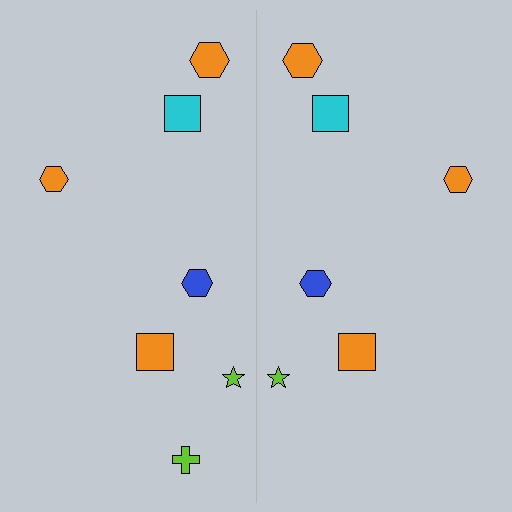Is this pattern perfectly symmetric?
No, the pattern is not perfectly symmetric. A lime cross is missing from the right side.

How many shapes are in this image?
There are 13 shapes in this image.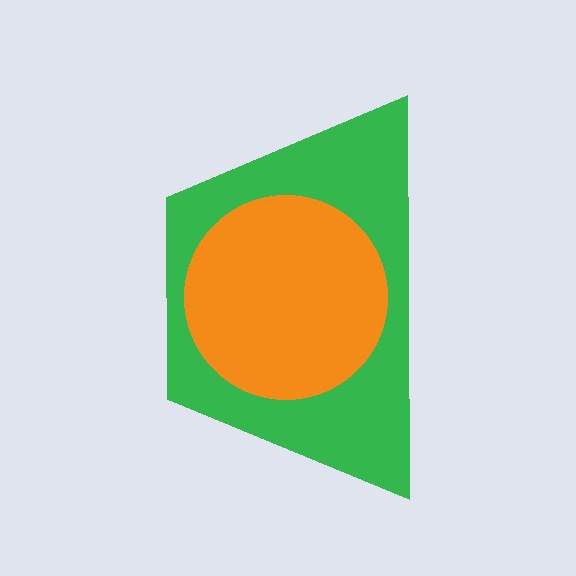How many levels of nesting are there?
2.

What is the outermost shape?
The green trapezoid.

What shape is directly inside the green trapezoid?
The orange circle.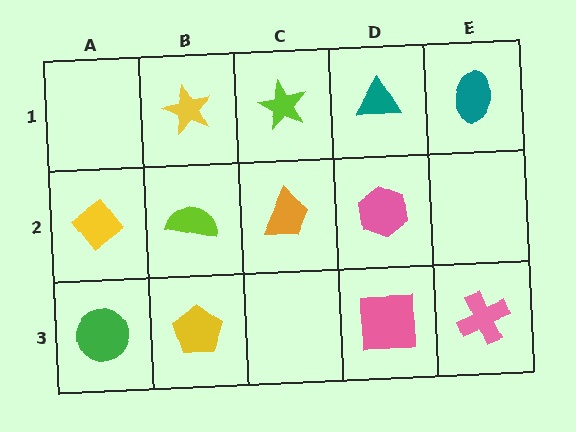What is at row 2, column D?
A pink hexagon.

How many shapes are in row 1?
4 shapes.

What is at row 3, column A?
A green circle.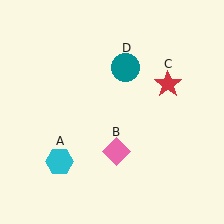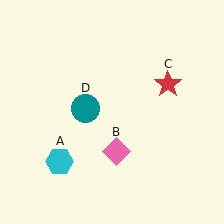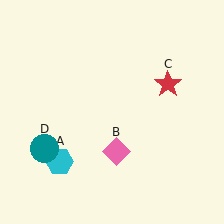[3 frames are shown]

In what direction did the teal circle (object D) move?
The teal circle (object D) moved down and to the left.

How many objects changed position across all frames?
1 object changed position: teal circle (object D).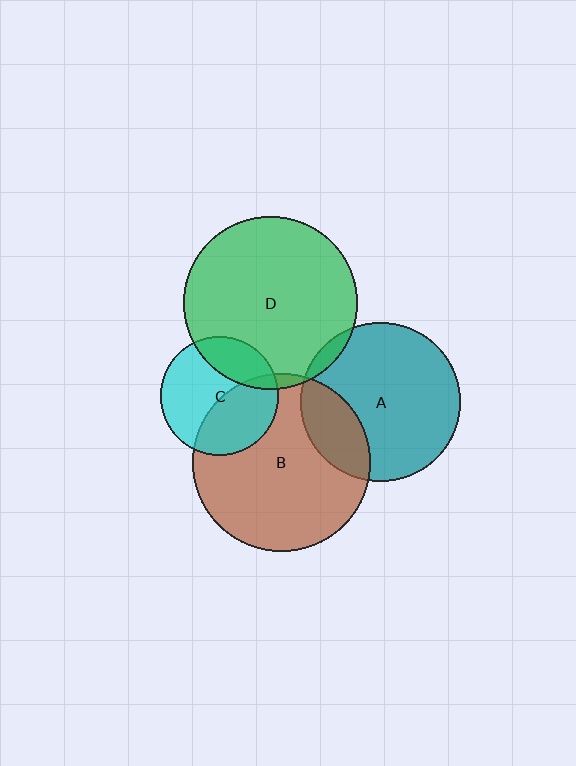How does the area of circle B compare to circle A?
Approximately 1.2 times.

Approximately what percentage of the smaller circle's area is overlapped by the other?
Approximately 20%.